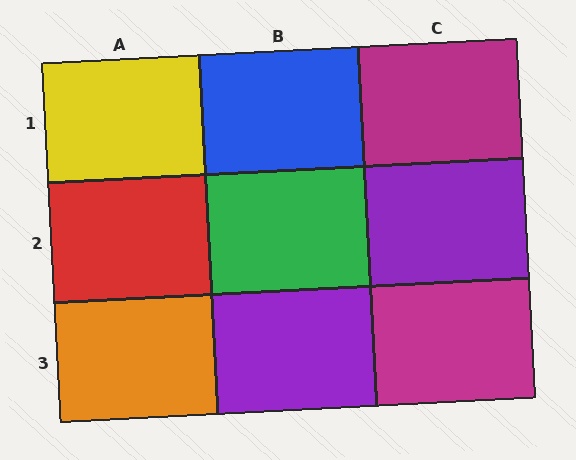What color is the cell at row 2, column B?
Green.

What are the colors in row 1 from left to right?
Yellow, blue, magenta.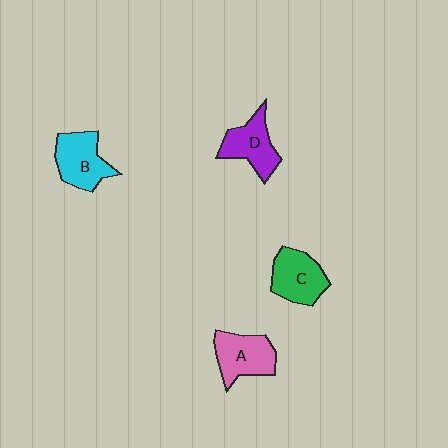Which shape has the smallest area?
Shape D (purple).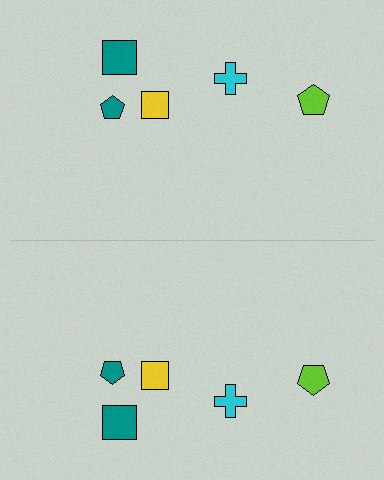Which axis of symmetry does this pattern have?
The pattern has a horizontal axis of symmetry running through the center of the image.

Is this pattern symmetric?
Yes, this pattern has bilateral (reflection) symmetry.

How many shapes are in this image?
There are 10 shapes in this image.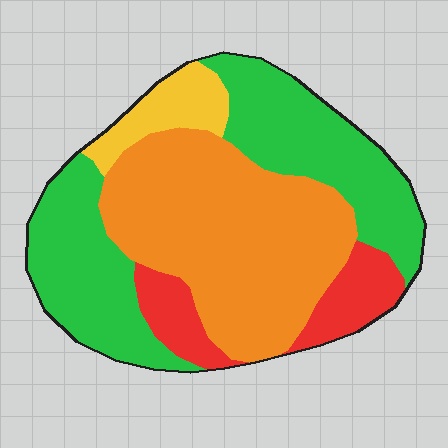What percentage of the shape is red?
Red takes up about one eighth (1/8) of the shape.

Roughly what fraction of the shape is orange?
Orange covers roughly 40% of the shape.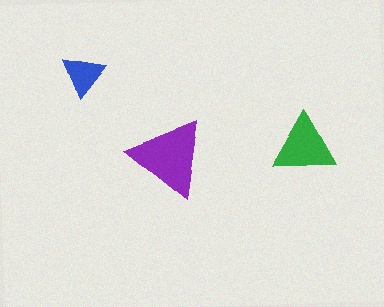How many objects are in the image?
There are 3 objects in the image.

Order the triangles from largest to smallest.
the purple one, the green one, the blue one.